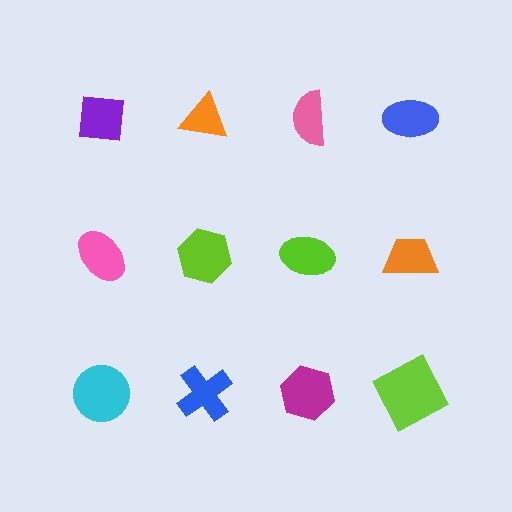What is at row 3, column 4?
A lime square.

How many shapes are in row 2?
4 shapes.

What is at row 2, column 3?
A lime ellipse.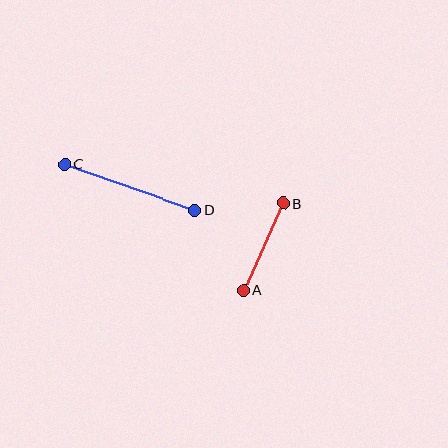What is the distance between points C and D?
The distance is approximately 138 pixels.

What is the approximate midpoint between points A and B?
The midpoint is at approximately (264, 247) pixels.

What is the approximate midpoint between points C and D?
The midpoint is at approximately (130, 187) pixels.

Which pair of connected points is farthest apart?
Points C and D are farthest apart.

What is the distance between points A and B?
The distance is approximately 96 pixels.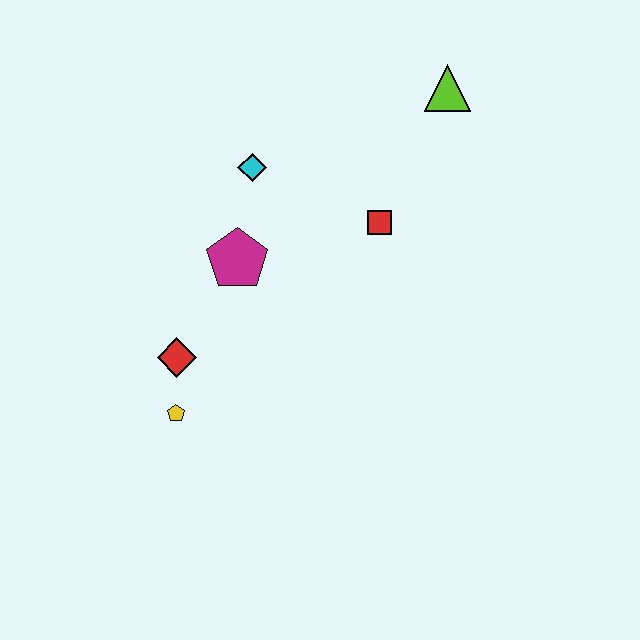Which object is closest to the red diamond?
The yellow pentagon is closest to the red diamond.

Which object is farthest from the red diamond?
The lime triangle is farthest from the red diamond.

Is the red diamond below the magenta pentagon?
Yes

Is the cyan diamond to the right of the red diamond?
Yes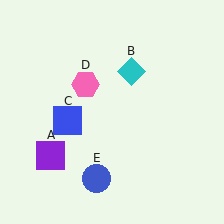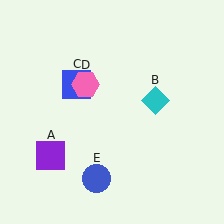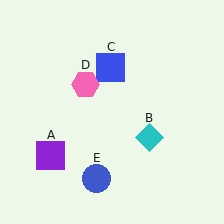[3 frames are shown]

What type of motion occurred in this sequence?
The cyan diamond (object B), blue square (object C) rotated clockwise around the center of the scene.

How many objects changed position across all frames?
2 objects changed position: cyan diamond (object B), blue square (object C).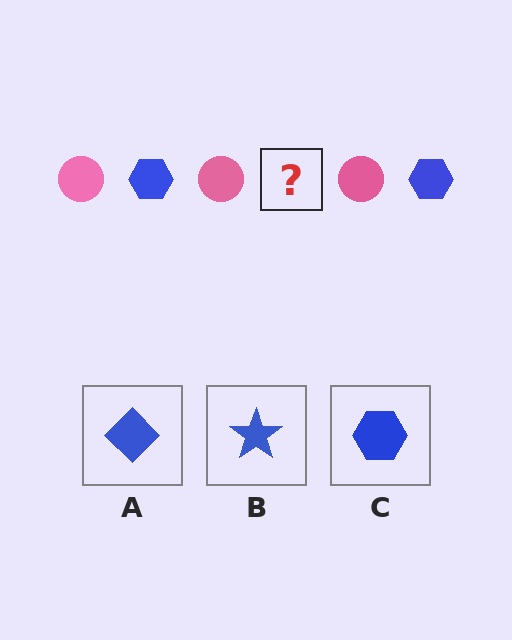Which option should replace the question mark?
Option C.